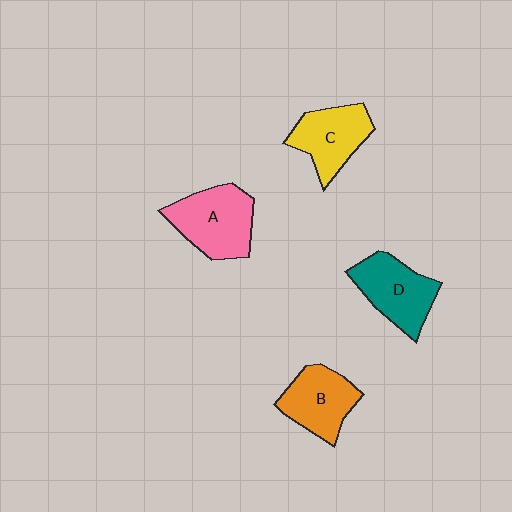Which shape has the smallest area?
Shape C (yellow).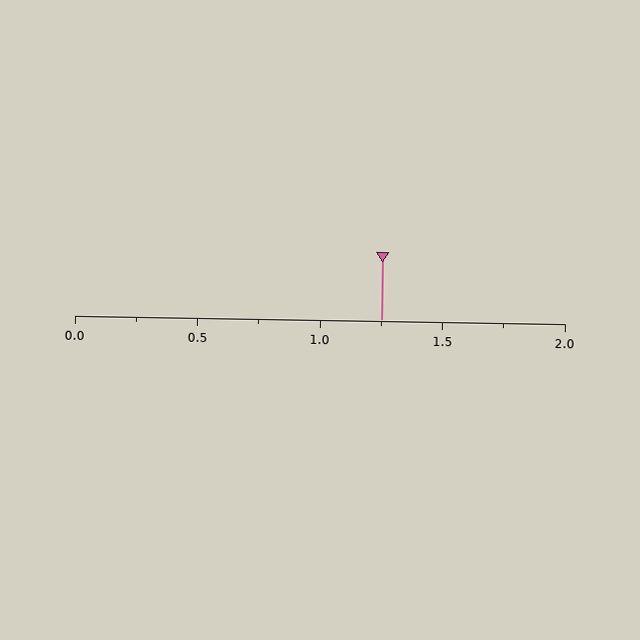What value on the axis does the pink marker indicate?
The marker indicates approximately 1.25.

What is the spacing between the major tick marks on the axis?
The major ticks are spaced 0.5 apart.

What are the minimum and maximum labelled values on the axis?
The axis runs from 0.0 to 2.0.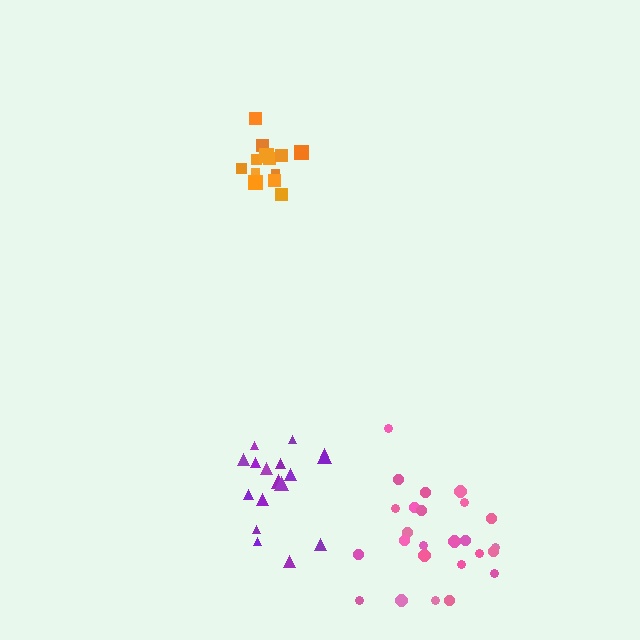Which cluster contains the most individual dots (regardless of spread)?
Pink (25).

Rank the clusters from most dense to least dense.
orange, purple, pink.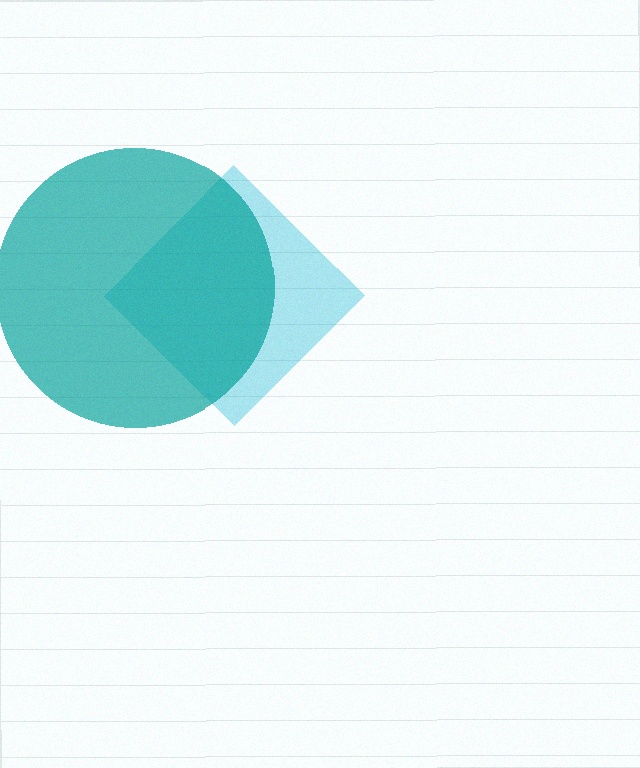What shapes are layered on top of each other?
The layered shapes are: a cyan diamond, a teal circle.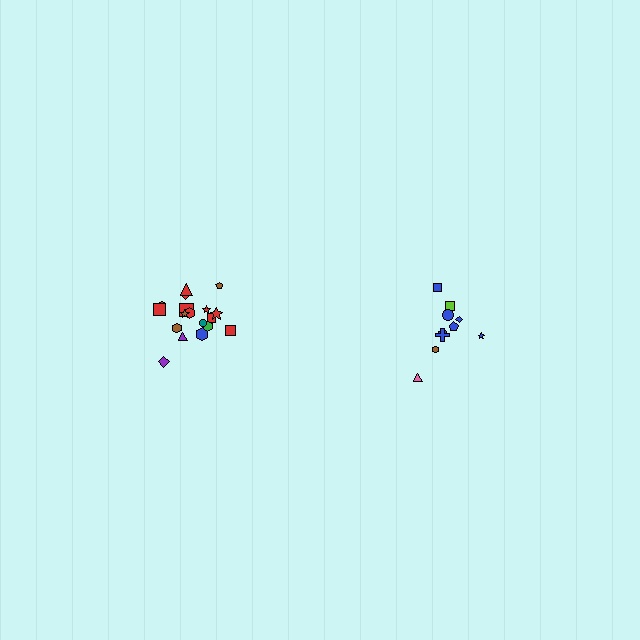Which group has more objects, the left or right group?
The left group.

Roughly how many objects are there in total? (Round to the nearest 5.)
Roughly 30 objects in total.